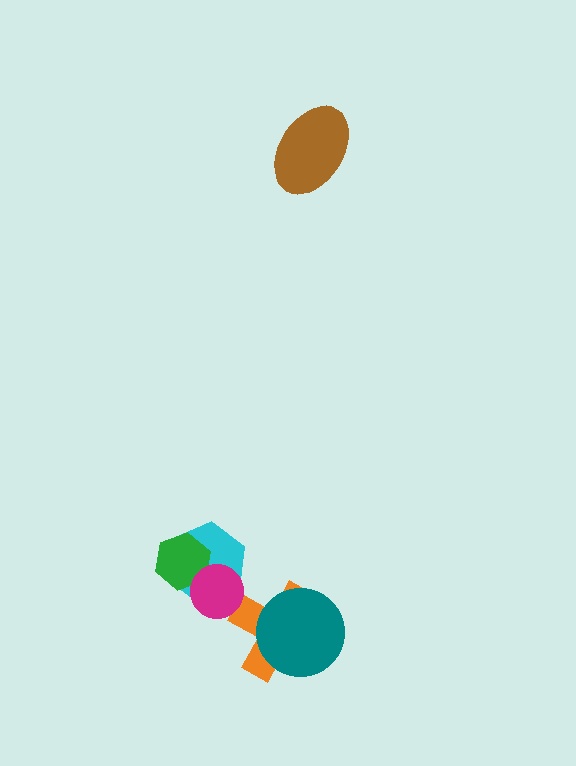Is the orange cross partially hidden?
Yes, it is partially covered by another shape.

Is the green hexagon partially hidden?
Yes, it is partially covered by another shape.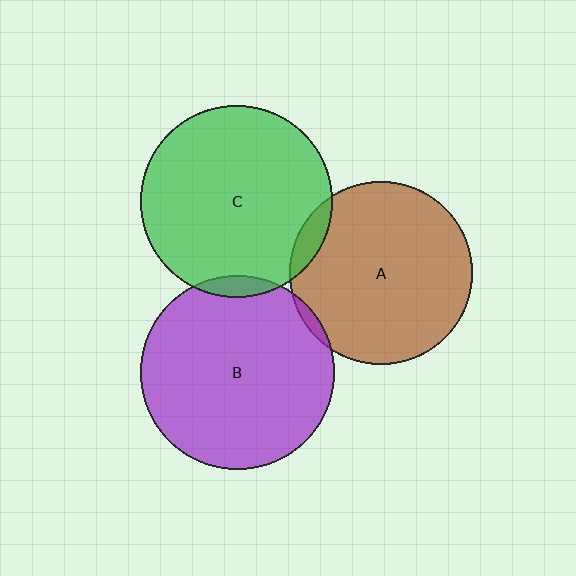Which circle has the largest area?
Circle B (purple).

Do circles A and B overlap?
Yes.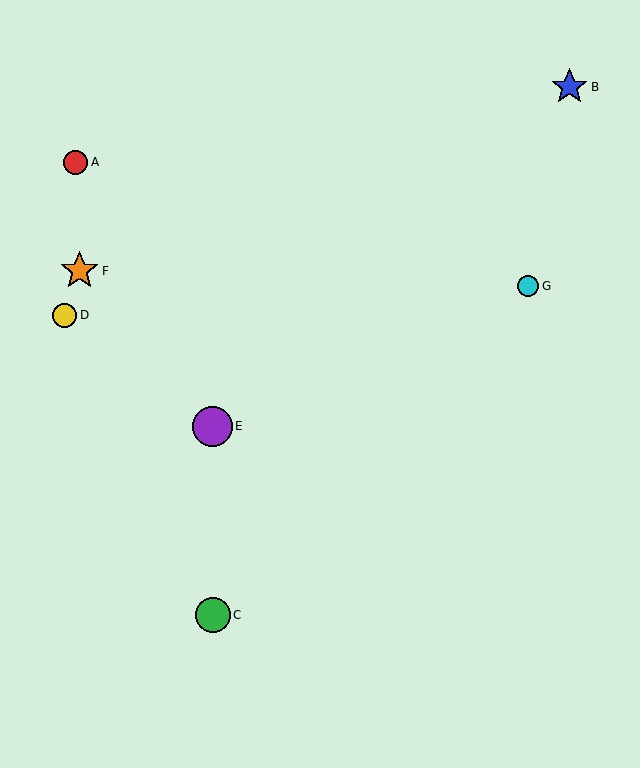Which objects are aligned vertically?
Objects C, E are aligned vertically.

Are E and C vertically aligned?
Yes, both are at x≈213.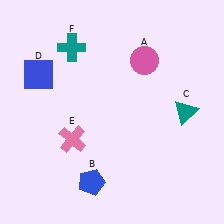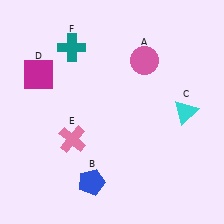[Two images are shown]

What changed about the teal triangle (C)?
In Image 1, C is teal. In Image 2, it changed to cyan.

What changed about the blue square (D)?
In Image 1, D is blue. In Image 2, it changed to magenta.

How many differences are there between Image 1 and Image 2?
There are 2 differences between the two images.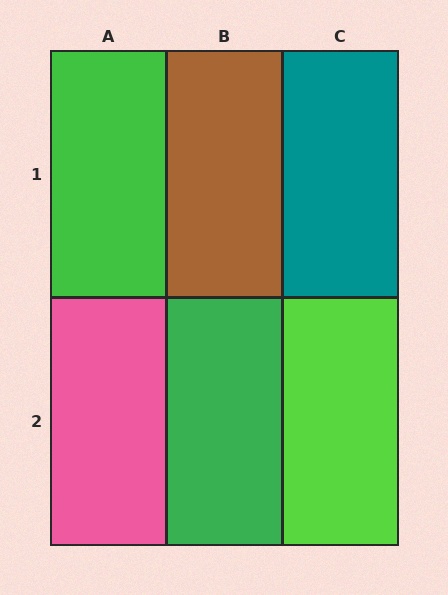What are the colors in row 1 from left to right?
Green, brown, teal.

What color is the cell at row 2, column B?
Green.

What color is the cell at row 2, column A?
Pink.